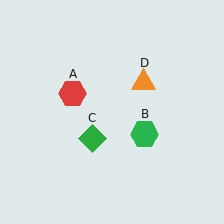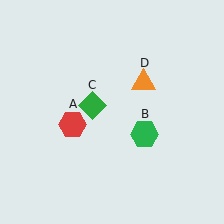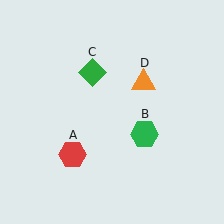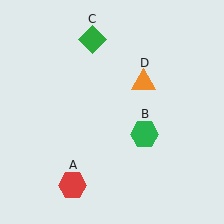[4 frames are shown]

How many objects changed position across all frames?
2 objects changed position: red hexagon (object A), green diamond (object C).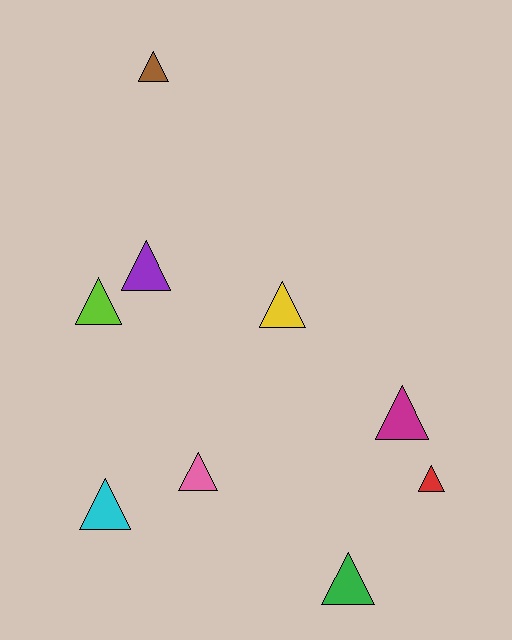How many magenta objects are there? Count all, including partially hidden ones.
There is 1 magenta object.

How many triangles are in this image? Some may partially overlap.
There are 9 triangles.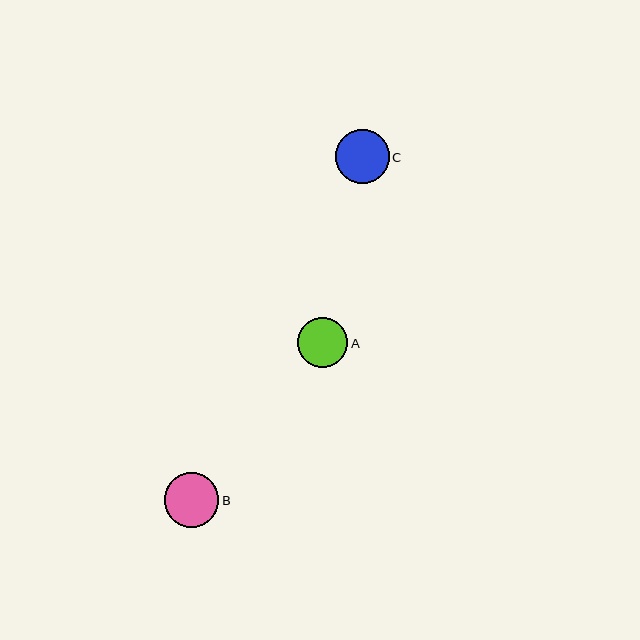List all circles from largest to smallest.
From largest to smallest: B, C, A.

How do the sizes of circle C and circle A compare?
Circle C and circle A are approximately the same size.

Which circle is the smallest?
Circle A is the smallest with a size of approximately 51 pixels.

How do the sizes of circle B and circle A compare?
Circle B and circle A are approximately the same size.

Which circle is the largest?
Circle B is the largest with a size of approximately 54 pixels.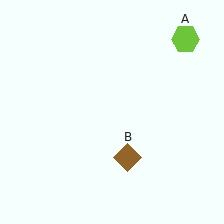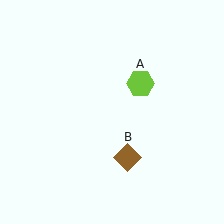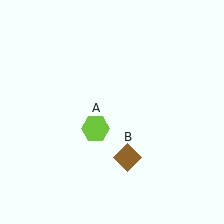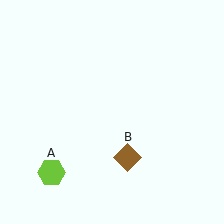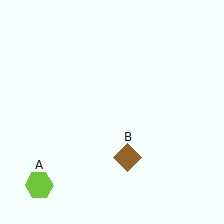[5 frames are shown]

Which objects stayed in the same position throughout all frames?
Brown diamond (object B) remained stationary.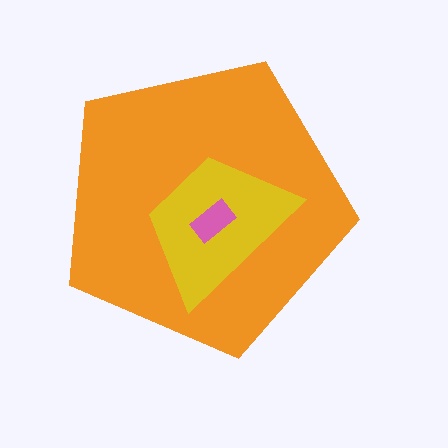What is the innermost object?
The pink rectangle.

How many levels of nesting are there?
3.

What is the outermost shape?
The orange pentagon.